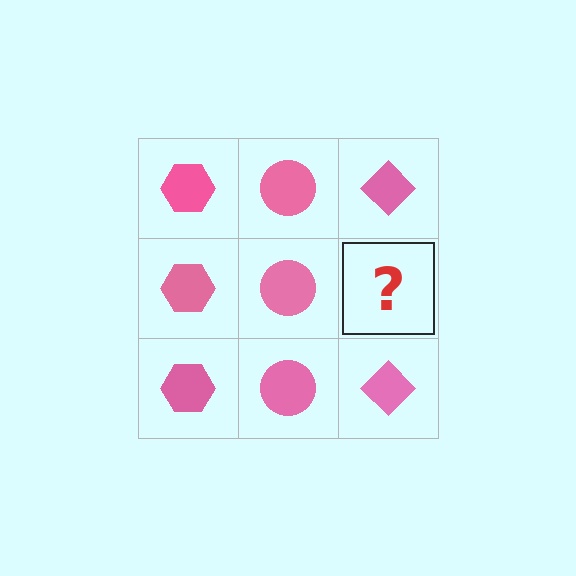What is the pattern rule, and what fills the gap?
The rule is that each column has a consistent shape. The gap should be filled with a pink diamond.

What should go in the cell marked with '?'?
The missing cell should contain a pink diamond.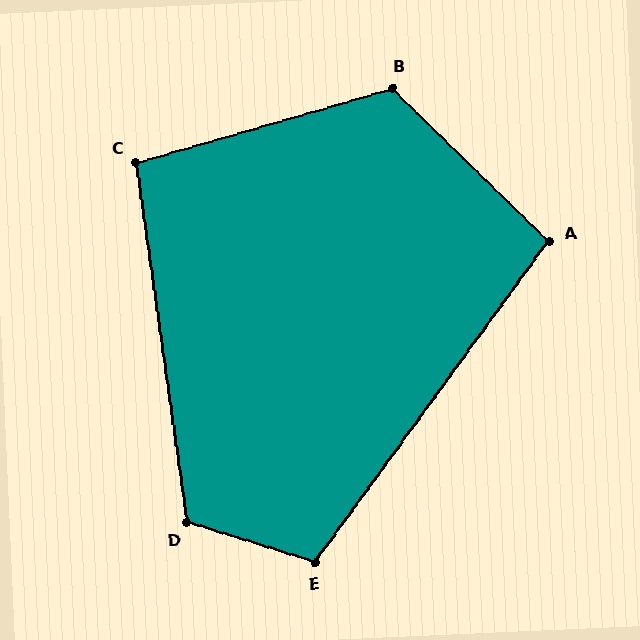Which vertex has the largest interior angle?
B, at approximately 120 degrees.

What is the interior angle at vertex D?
Approximately 115 degrees (obtuse).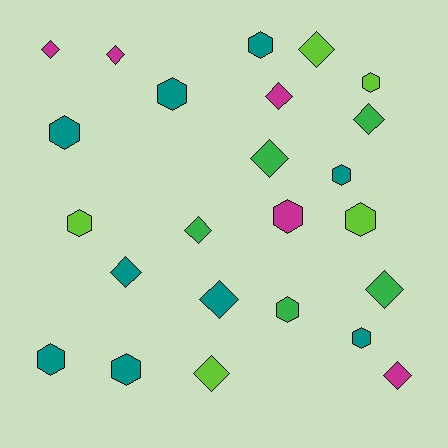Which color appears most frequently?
Teal, with 9 objects.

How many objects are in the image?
There are 24 objects.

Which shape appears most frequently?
Diamond, with 12 objects.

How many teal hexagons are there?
There are 7 teal hexagons.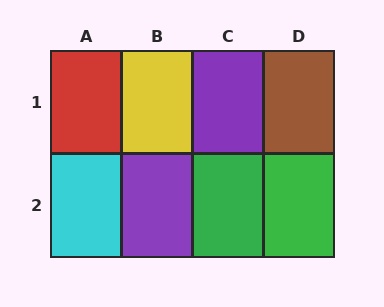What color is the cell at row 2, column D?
Green.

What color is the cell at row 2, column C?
Green.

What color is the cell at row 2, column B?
Purple.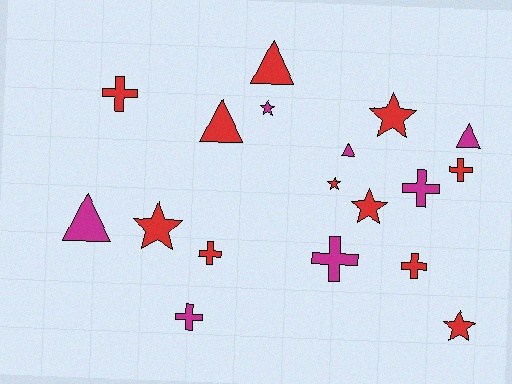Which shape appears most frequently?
Cross, with 7 objects.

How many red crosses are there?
There are 4 red crosses.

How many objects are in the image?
There are 18 objects.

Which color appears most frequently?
Red, with 11 objects.